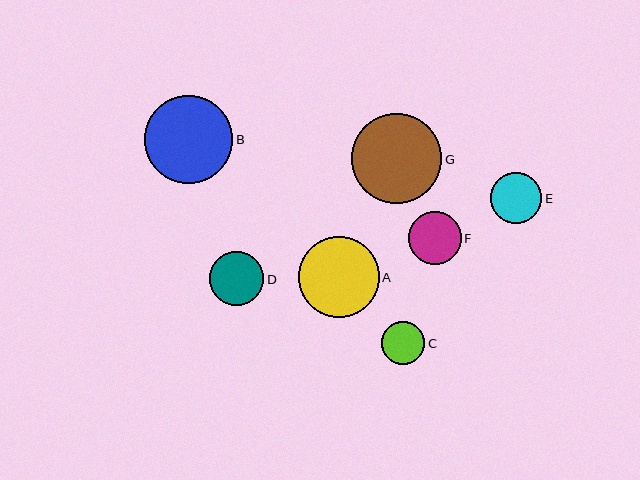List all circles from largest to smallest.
From largest to smallest: G, B, A, D, F, E, C.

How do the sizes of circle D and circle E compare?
Circle D and circle E are approximately the same size.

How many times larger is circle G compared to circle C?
Circle G is approximately 2.1 times the size of circle C.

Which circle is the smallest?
Circle C is the smallest with a size of approximately 43 pixels.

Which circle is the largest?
Circle G is the largest with a size of approximately 90 pixels.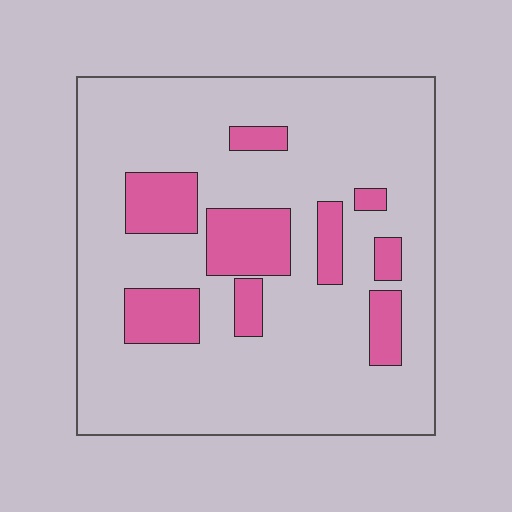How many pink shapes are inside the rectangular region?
9.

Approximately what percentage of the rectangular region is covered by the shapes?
Approximately 20%.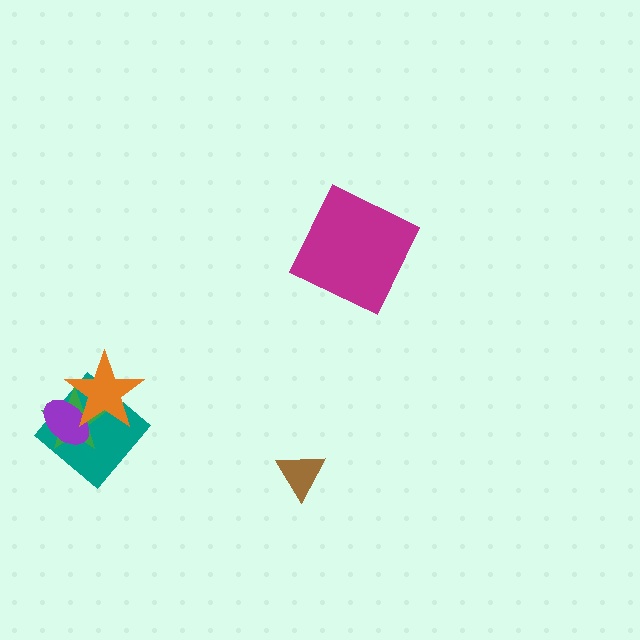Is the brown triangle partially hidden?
No, no other shape covers it.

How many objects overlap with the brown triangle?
0 objects overlap with the brown triangle.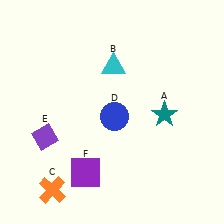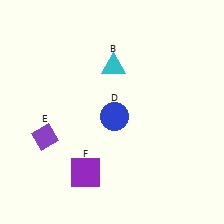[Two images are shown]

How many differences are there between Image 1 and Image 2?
There are 2 differences between the two images.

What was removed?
The orange cross (C), the teal star (A) were removed in Image 2.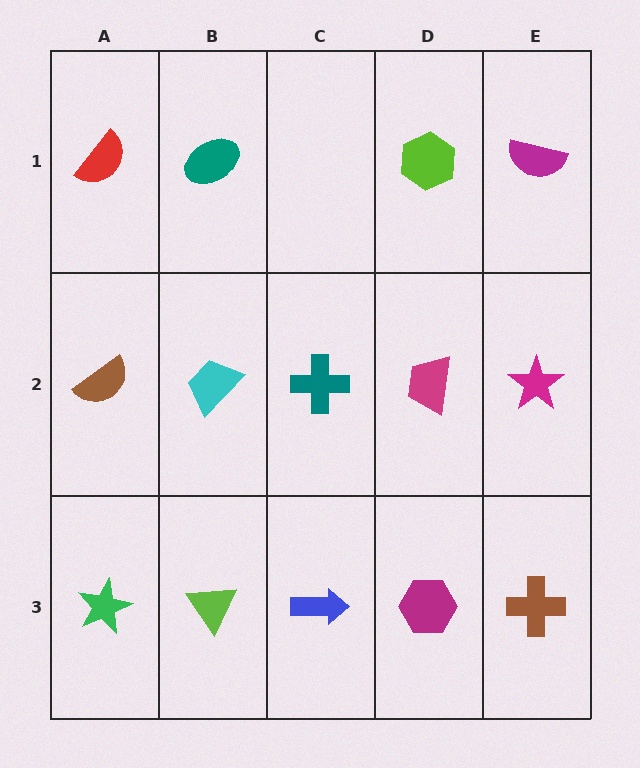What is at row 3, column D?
A magenta hexagon.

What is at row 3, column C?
A blue arrow.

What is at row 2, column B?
A cyan trapezoid.